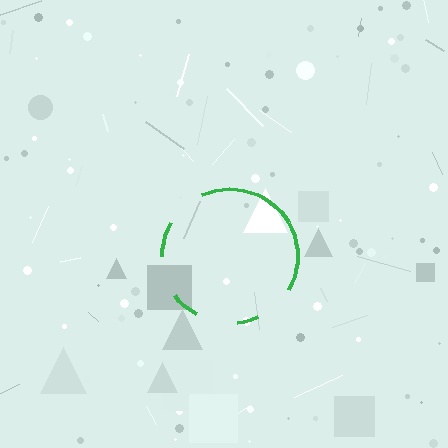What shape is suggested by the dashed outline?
The dashed outline suggests a circle.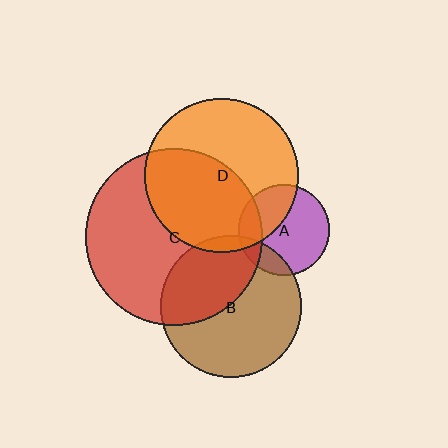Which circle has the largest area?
Circle C (red).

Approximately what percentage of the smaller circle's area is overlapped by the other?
Approximately 35%.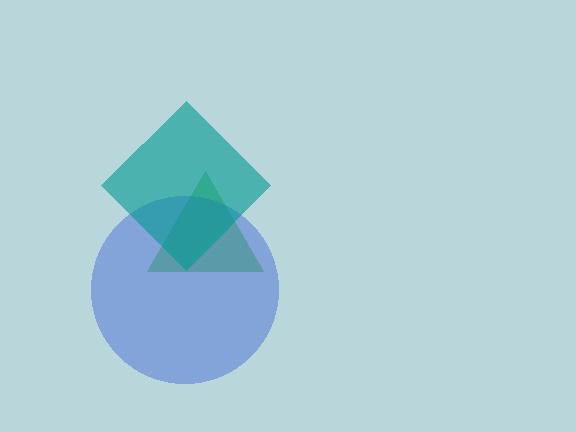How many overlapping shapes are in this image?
There are 3 overlapping shapes in the image.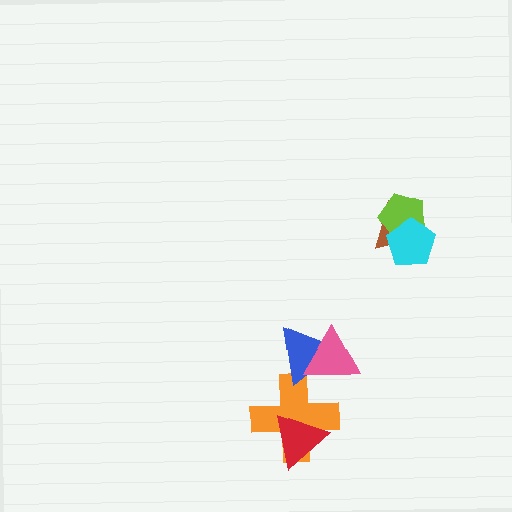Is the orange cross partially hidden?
Yes, it is partially covered by another shape.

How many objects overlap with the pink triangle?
1 object overlaps with the pink triangle.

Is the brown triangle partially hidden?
Yes, it is partially covered by another shape.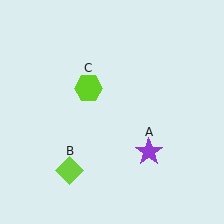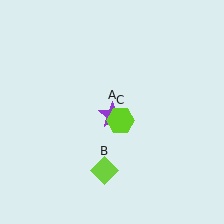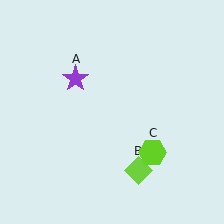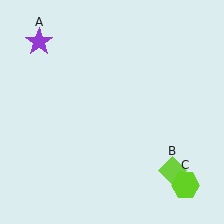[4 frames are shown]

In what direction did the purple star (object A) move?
The purple star (object A) moved up and to the left.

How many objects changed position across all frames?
3 objects changed position: purple star (object A), lime diamond (object B), lime hexagon (object C).